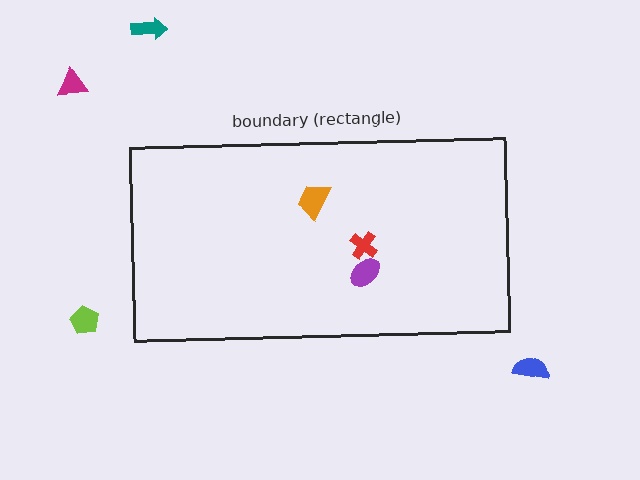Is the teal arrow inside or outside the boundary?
Outside.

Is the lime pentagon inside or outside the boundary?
Outside.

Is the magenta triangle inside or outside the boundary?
Outside.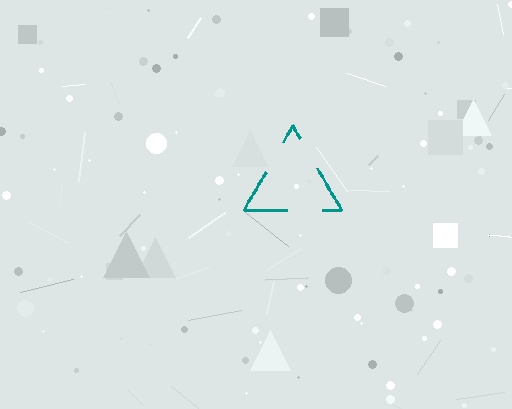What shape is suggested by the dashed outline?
The dashed outline suggests a triangle.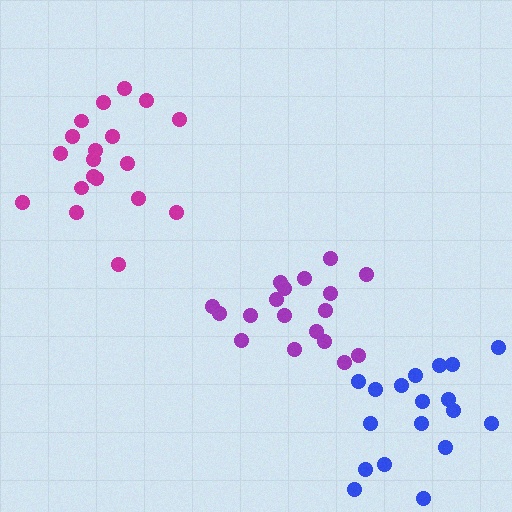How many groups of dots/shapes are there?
There are 3 groups.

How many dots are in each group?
Group 1: 19 dots, Group 2: 18 dots, Group 3: 18 dots (55 total).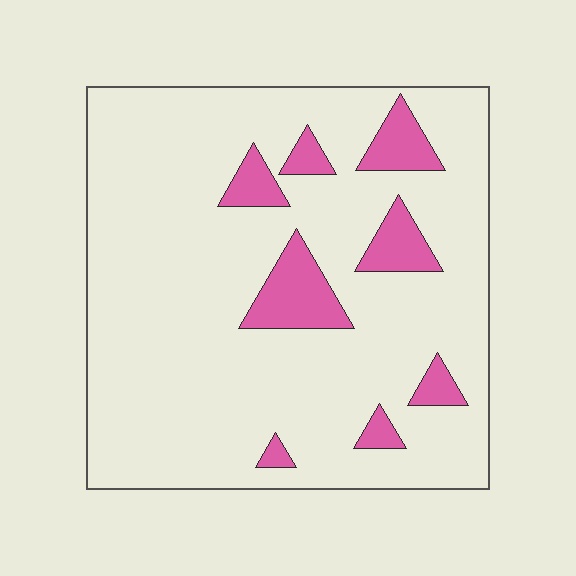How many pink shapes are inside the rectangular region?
8.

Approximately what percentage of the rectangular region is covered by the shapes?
Approximately 15%.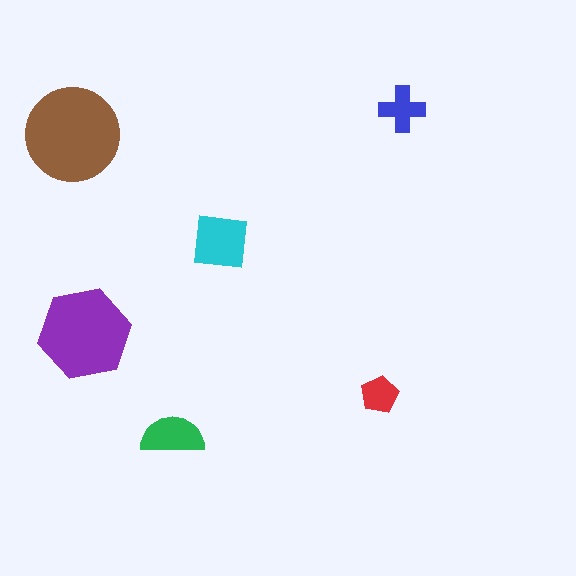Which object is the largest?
The brown circle.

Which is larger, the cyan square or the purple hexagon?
The purple hexagon.